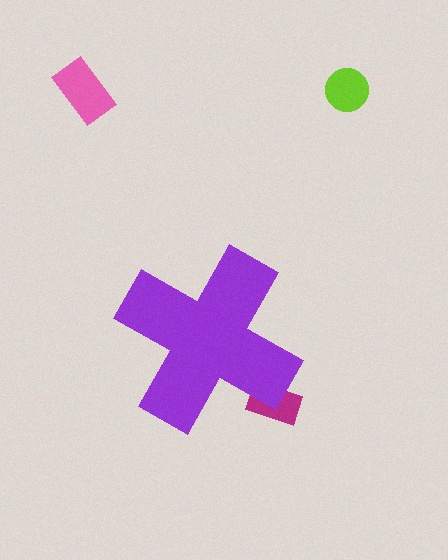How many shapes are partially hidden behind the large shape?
1 shape is partially hidden.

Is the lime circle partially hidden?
No, the lime circle is fully visible.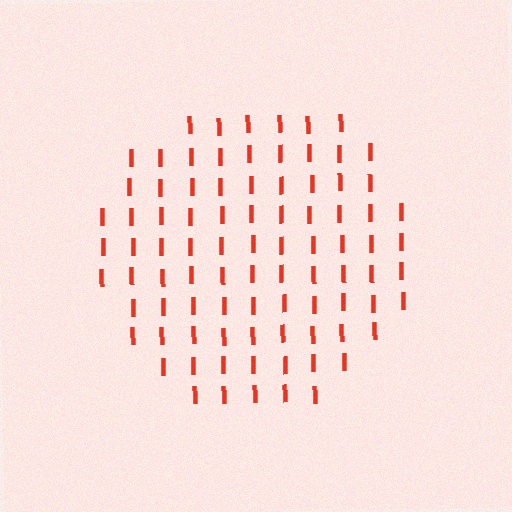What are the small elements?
The small elements are letter I's.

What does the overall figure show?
The overall figure shows a circle.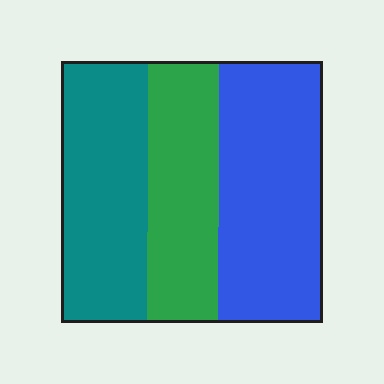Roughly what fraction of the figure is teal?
Teal takes up about one third (1/3) of the figure.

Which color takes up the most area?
Blue, at roughly 40%.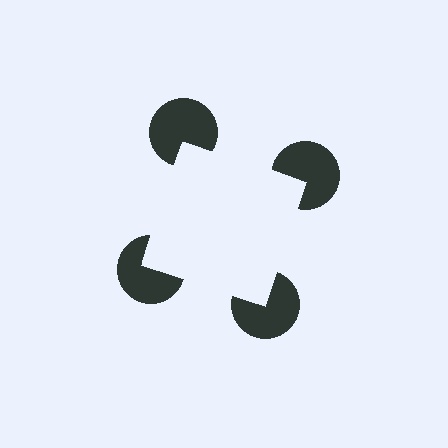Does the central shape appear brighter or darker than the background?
It typically appears slightly brighter than the background, even though no actual brightness change is drawn.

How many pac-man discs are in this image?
There are 4 — one at each vertex of the illusory square.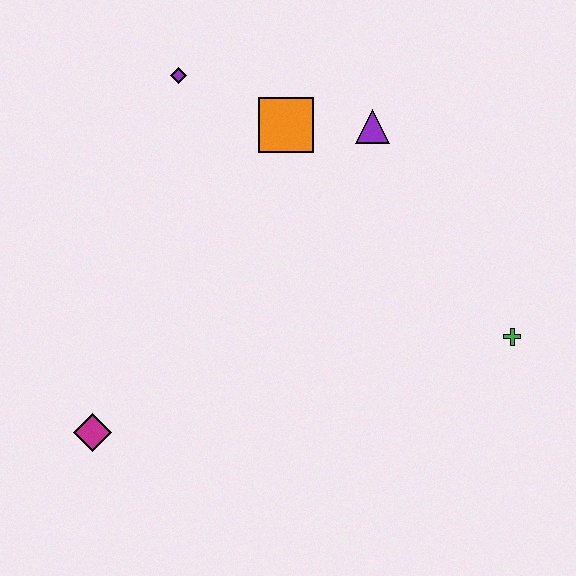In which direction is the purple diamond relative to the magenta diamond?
The purple diamond is above the magenta diamond.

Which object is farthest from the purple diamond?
The green cross is farthest from the purple diamond.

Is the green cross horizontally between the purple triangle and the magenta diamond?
No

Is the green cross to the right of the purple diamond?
Yes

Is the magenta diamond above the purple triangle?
No